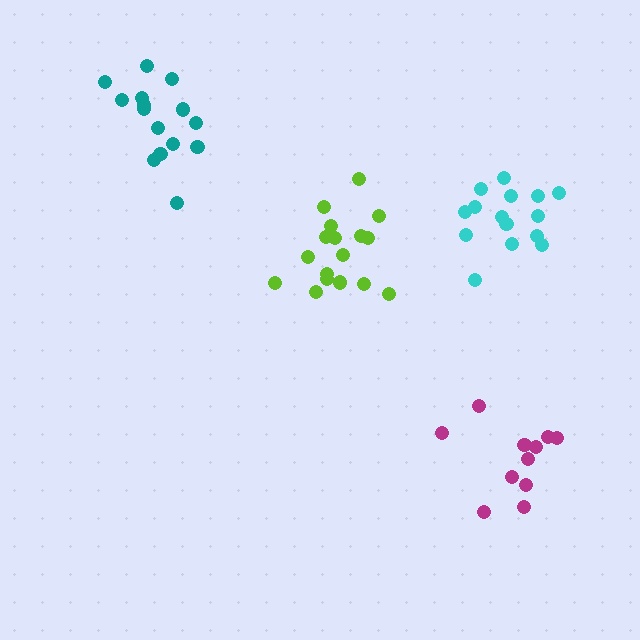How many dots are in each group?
Group 1: 16 dots, Group 2: 11 dots, Group 3: 17 dots, Group 4: 15 dots (59 total).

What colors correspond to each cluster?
The clusters are colored: teal, magenta, lime, cyan.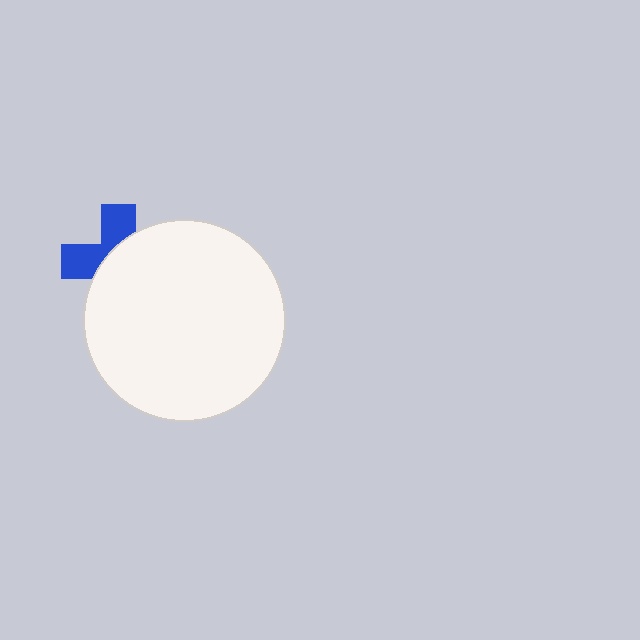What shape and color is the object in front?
The object in front is a white circle.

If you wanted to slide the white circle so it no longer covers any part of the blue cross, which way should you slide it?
Slide it toward the lower-right — that is the most direct way to separate the two shapes.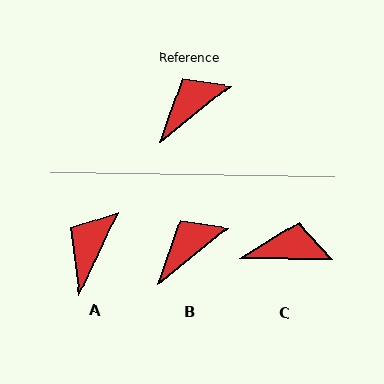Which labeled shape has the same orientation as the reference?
B.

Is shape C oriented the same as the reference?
No, it is off by about 39 degrees.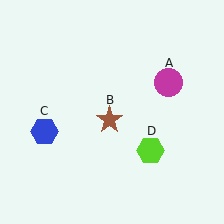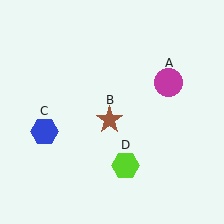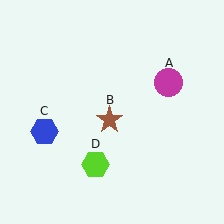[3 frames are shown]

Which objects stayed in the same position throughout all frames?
Magenta circle (object A) and brown star (object B) and blue hexagon (object C) remained stationary.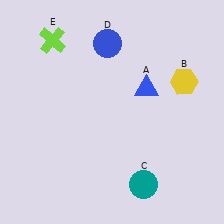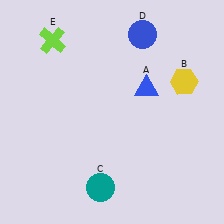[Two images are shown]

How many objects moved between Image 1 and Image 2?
2 objects moved between the two images.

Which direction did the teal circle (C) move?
The teal circle (C) moved left.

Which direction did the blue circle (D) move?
The blue circle (D) moved right.